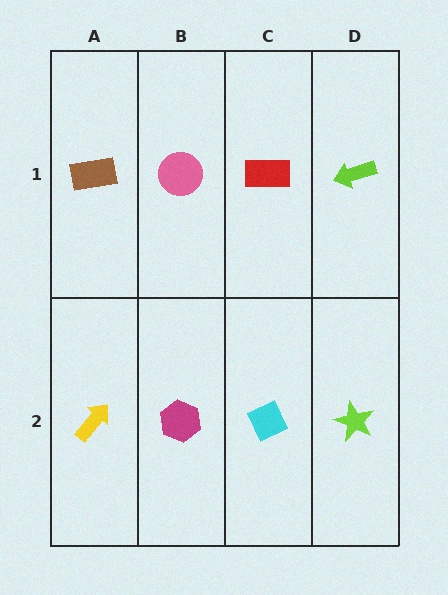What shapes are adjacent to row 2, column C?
A red rectangle (row 1, column C), a magenta hexagon (row 2, column B), a lime star (row 2, column D).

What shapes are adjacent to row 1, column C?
A cyan diamond (row 2, column C), a pink circle (row 1, column B), a lime arrow (row 1, column D).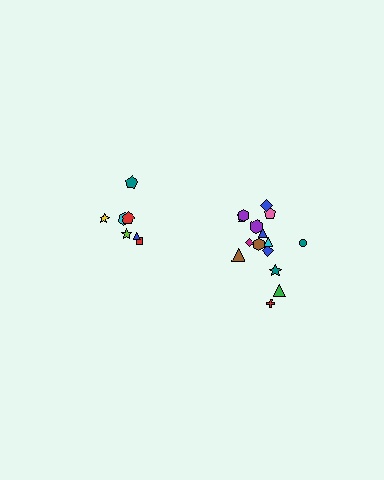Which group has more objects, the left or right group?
The right group.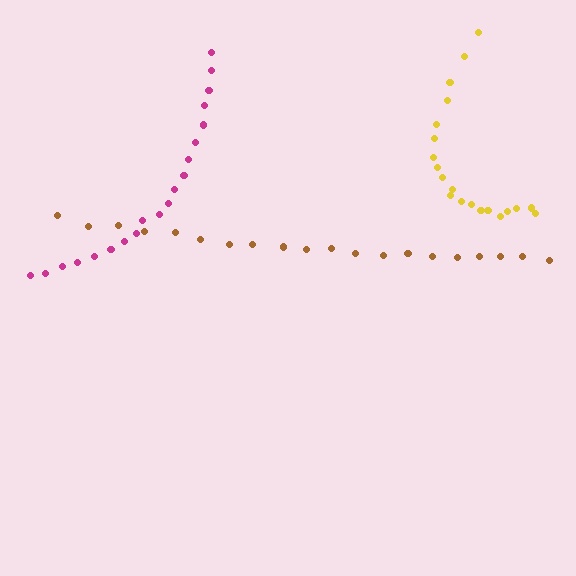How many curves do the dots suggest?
There are 3 distinct paths.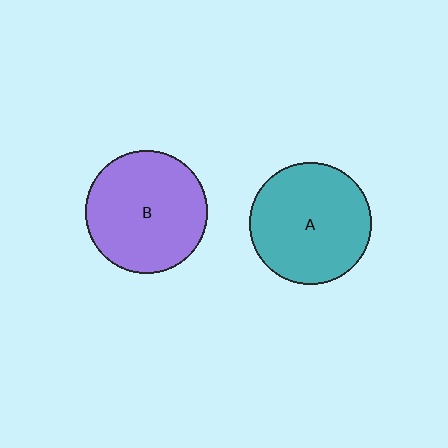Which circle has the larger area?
Circle B (purple).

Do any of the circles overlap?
No, none of the circles overlap.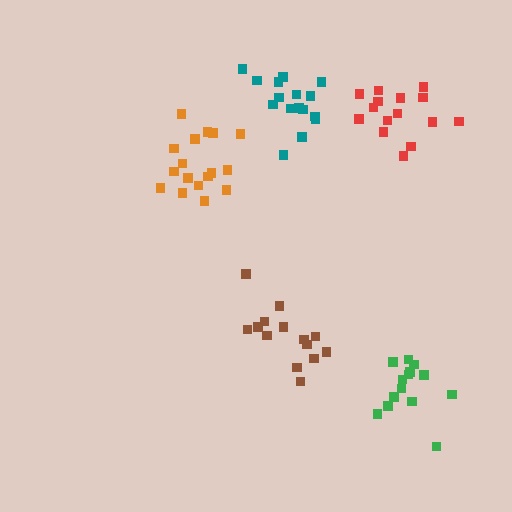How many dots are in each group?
Group 1: 17 dots, Group 2: 14 dots, Group 3: 16 dots, Group 4: 14 dots, Group 5: 15 dots (76 total).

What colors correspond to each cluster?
The clusters are colored: orange, brown, teal, green, red.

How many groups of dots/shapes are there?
There are 5 groups.